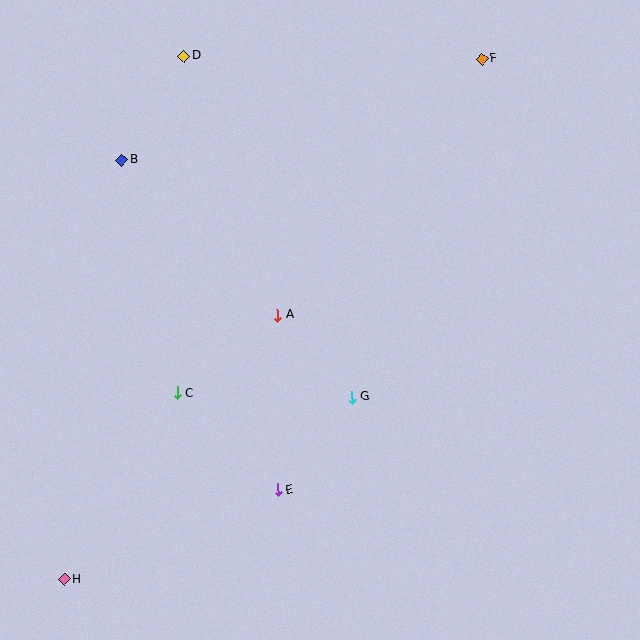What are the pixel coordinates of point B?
Point B is at (122, 160).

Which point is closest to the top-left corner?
Point D is closest to the top-left corner.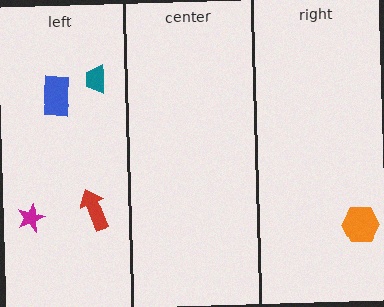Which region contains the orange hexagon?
The right region.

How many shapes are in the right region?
1.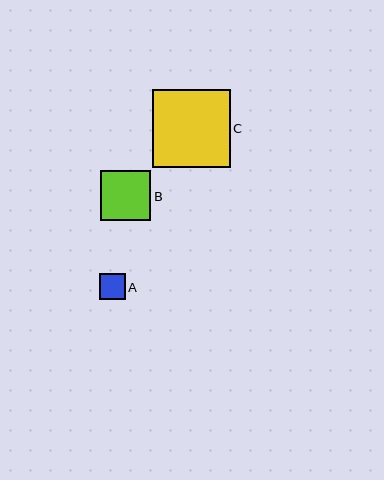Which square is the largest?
Square C is the largest with a size of approximately 78 pixels.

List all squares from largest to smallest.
From largest to smallest: C, B, A.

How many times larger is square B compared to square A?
Square B is approximately 2.0 times the size of square A.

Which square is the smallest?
Square A is the smallest with a size of approximately 26 pixels.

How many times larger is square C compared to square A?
Square C is approximately 3.1 times the size of square A.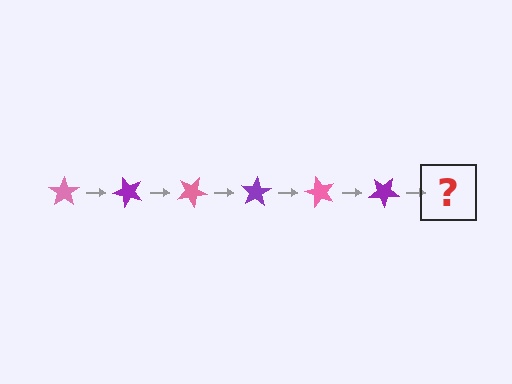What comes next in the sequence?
The next element should be a pink star, rotated 300 degrees from the start.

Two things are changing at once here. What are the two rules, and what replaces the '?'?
The two rules are that it rotates 50 degrees each step and the color cycles through pink and purple. The '?' should be a pink star, rotated 300 degrees from the start.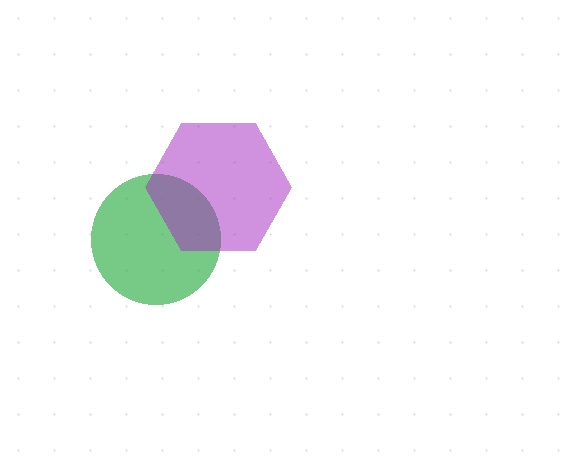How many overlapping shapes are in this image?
There are 2 overlapping shapes in the image.